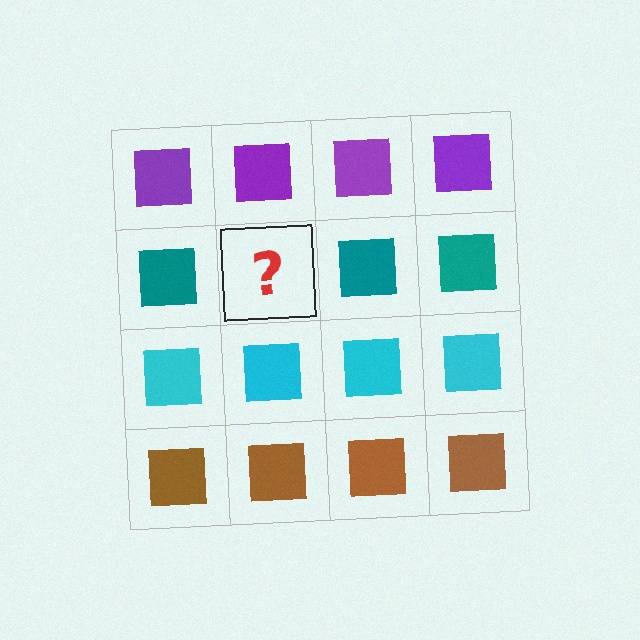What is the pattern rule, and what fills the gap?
The rule is that each row has a consistent color. The gap should be filled with a teal square.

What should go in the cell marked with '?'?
The missing cell should contain a teal square.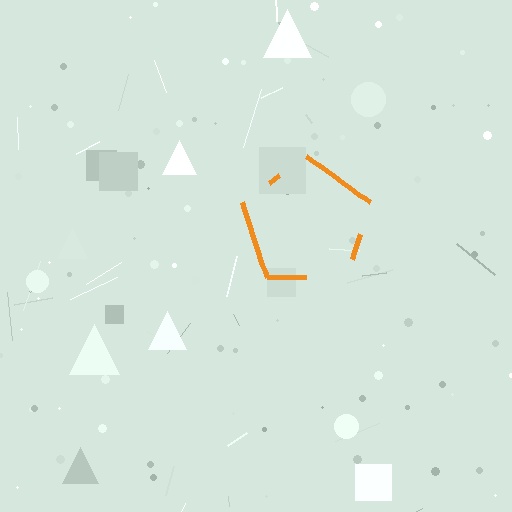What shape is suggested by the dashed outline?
The dashed outline suggests a pentagon.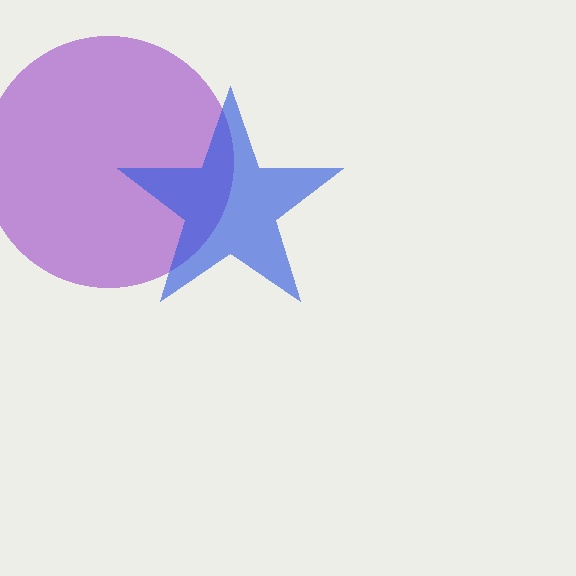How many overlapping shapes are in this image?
There are 2 overlapping shapes in the image.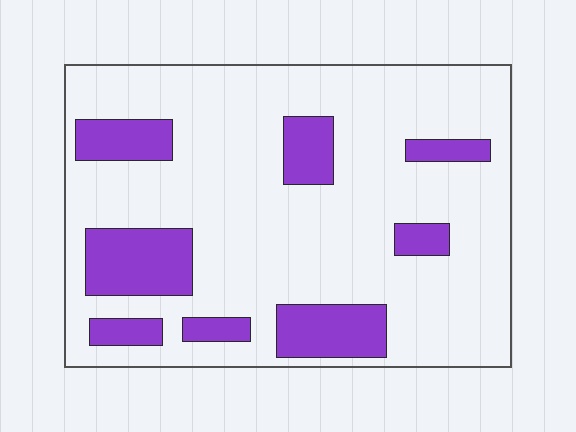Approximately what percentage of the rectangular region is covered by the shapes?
Approximately 20%.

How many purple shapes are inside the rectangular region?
8.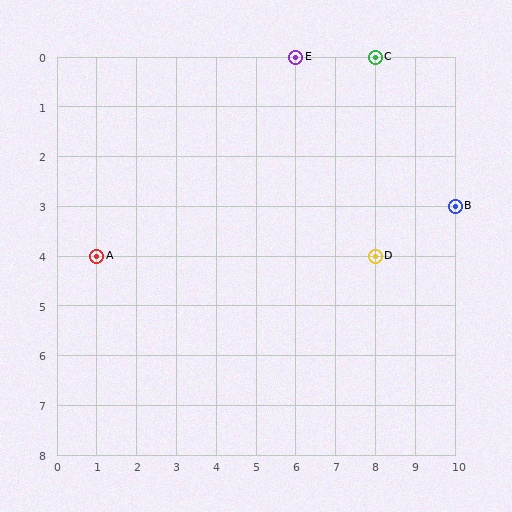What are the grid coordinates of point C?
Point C is at grid coordinates (8, 0).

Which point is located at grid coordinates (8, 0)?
Point C is at (8, 0).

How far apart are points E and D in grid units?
Points E and D are 2 columns and 4 rows apart (about 4.5 grid units diagonally).